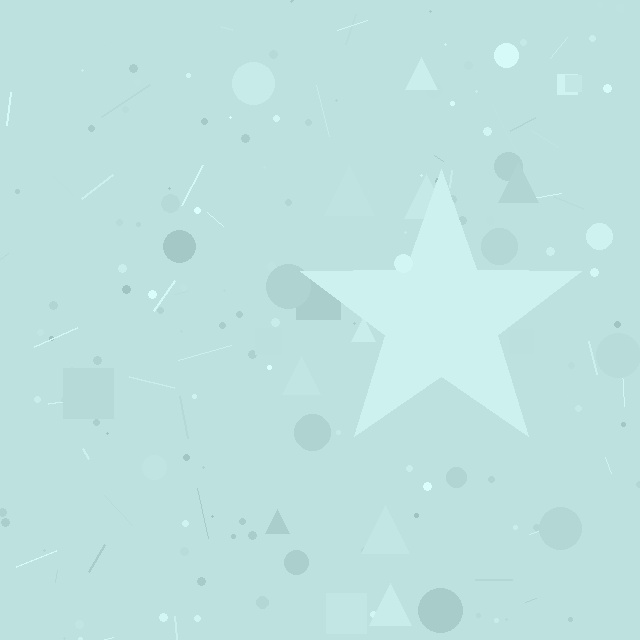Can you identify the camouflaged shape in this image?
The camouflaged shape is a star.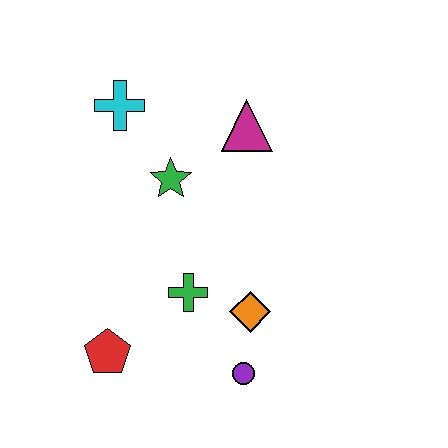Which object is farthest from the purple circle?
The cyan cross is farthest from the purple circle.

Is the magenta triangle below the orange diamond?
No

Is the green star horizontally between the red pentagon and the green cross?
Yes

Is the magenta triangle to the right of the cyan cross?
Yes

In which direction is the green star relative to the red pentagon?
The green star is above the red pentagon.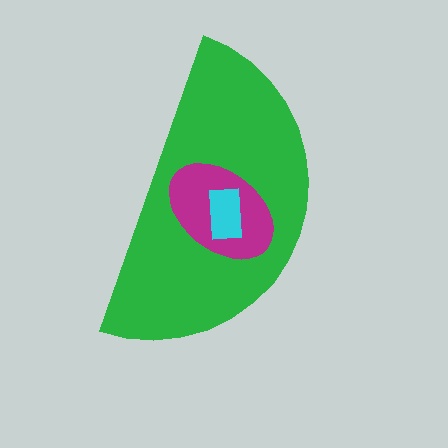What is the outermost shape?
The green semicircle.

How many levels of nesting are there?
3.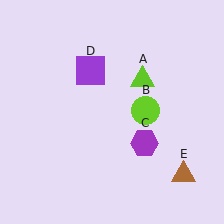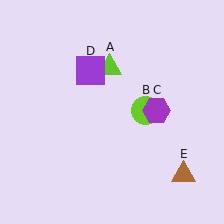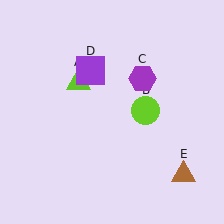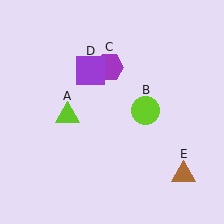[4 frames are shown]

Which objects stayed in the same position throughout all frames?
Lime circle (object B) and purple square (object D) and brown triangle (object E) remained stationary.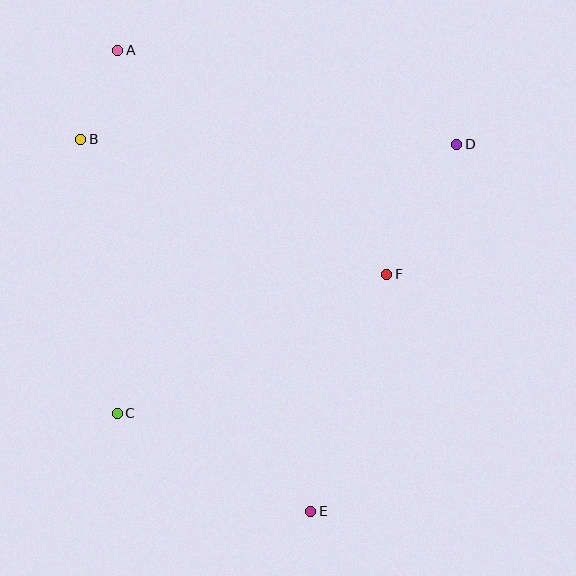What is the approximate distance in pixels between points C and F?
The distance between C and F is approximately 303 pixels.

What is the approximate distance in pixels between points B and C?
The distance between B and C is approximately 276 pixels.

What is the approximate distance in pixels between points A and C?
The distance between A and C is approximately 363 pixels.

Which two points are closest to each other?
Points A and B are closest to each other.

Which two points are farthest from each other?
Points A and E are farthest from each other.